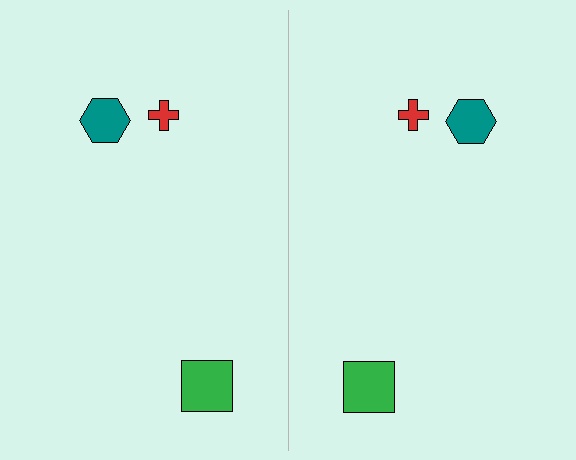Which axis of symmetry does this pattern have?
The pattern has a vertical axis of symmetry running through the center of the image.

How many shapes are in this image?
There are 6 shapes in this image.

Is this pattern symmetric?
Yes, this pattern has bilateral (reflection) symmetry.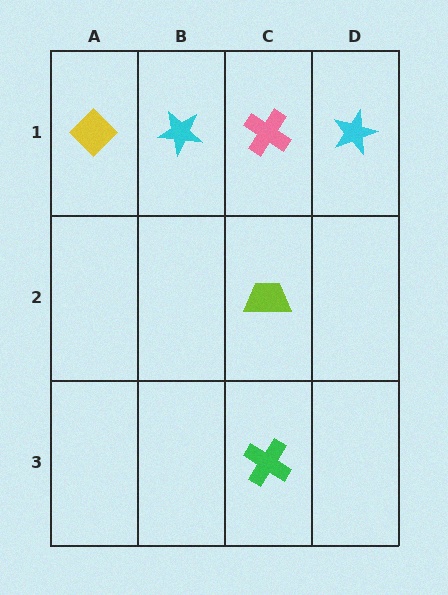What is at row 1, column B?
A cyan star.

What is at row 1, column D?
A cyan star.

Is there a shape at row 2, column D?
No, that cell is empty.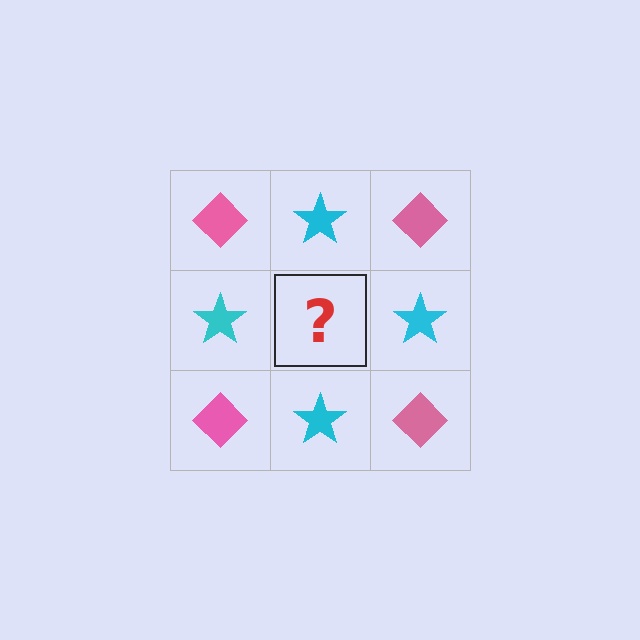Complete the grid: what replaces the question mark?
The question mark should be replaced with a pink diamond.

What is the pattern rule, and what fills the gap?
The rule is that it alternates pink diamond and cyan star in a checkerboard pattern. The gap should be filled with a pink diamond.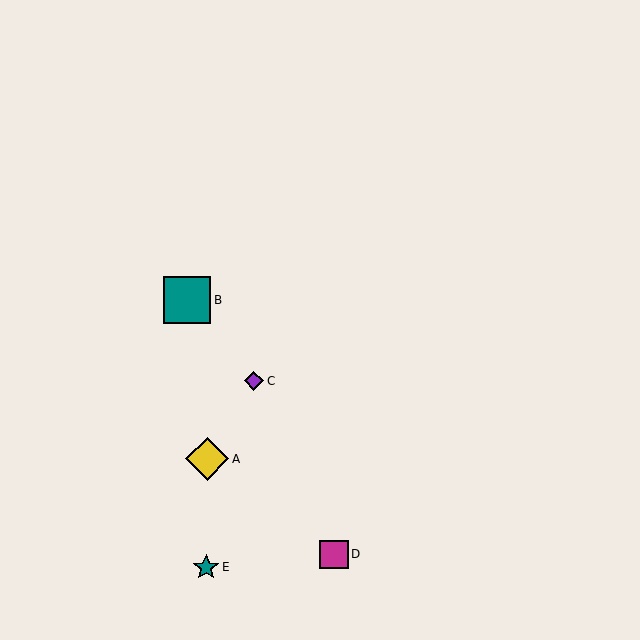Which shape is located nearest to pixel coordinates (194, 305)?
The teal square (labeled B) at (187, 300) is nearest to that location.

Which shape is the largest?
The teal square (labeled B) is the largest.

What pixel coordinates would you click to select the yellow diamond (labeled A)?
Click at (207, 459) to select the yellow diamond A.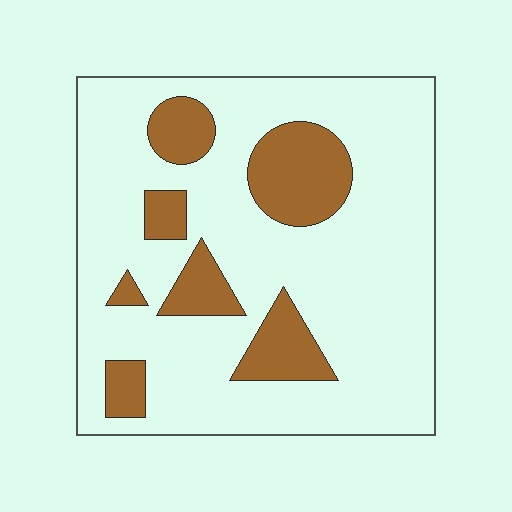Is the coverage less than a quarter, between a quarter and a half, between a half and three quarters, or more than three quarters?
Less than a quarter.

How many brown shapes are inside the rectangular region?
7.